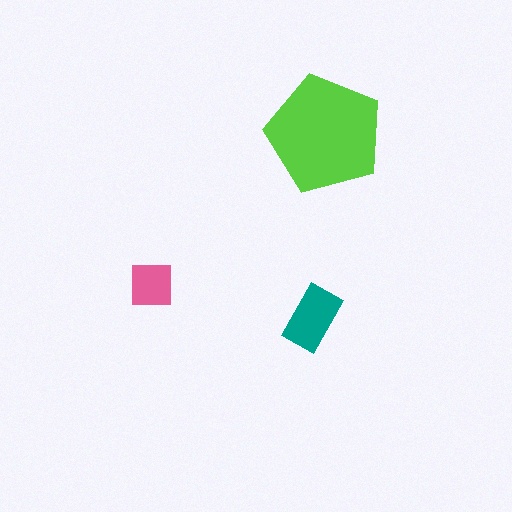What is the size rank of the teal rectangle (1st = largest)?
2nd.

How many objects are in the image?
There are 3 objects in the image.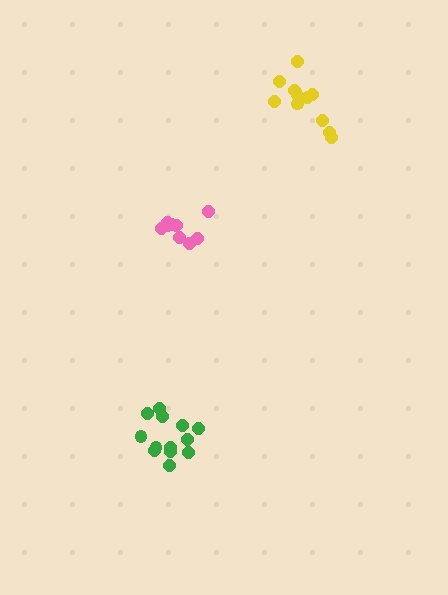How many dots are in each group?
Group 1: 11 dots, Group 2: 13 dots, Group 3: 9 dots (33 total).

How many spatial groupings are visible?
There are 3 spatial groupings.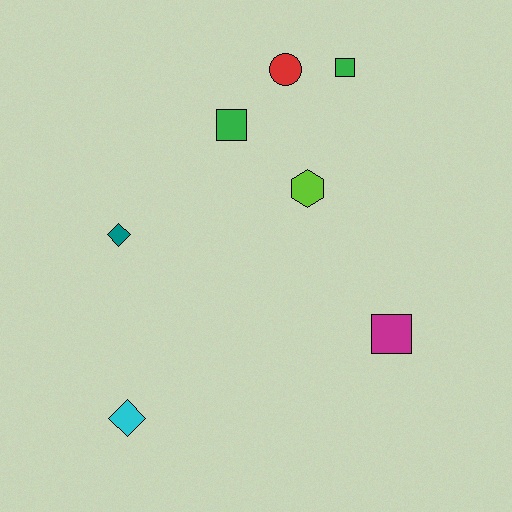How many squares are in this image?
There are 3 squares.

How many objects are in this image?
There are 7 objects.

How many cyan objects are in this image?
There is 1 cyan object.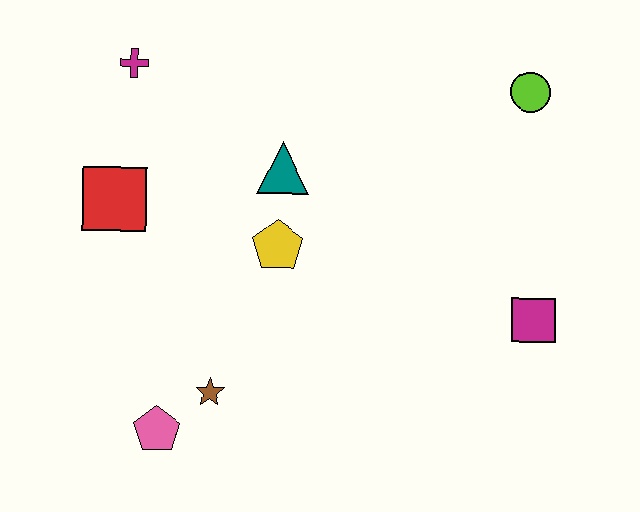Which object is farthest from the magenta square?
The magenta cross is farthest from the magenta square.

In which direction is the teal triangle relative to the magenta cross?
The teal triangle is to the right of the magenta cross.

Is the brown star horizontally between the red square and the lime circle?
Yes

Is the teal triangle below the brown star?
No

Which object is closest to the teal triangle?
The yellow pentagon is closest to the teal triangle.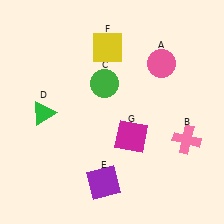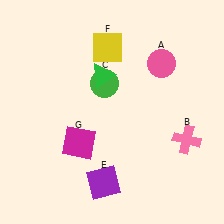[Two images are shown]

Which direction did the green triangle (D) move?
The green triangle (D) moved right.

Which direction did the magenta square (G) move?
The magenta square (G) moved left.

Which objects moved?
The objects that moved are: the green triangle (D), the magenta square (G).